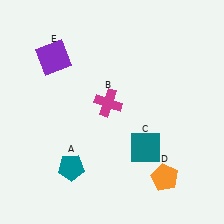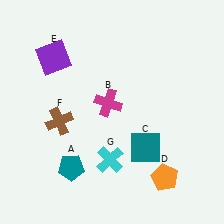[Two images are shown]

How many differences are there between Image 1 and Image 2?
There are 2 differences between the two images.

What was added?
A brown cross (F), a cyan cross (G) were added in Image 2.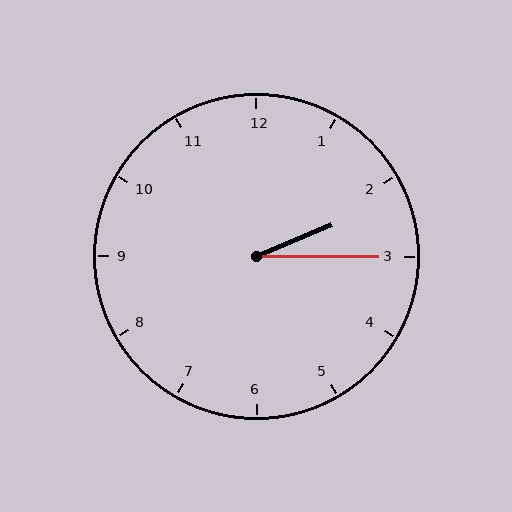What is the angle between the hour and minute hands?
Approximately 22 degrees.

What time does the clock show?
2:15.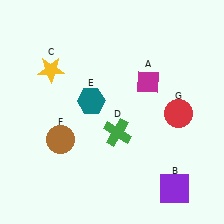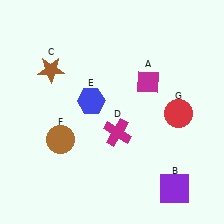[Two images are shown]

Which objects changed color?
C changed from yellow to brown. D changed from green to magenta. E changed from teal to blue.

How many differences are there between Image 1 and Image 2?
There are 3 differences between the two images.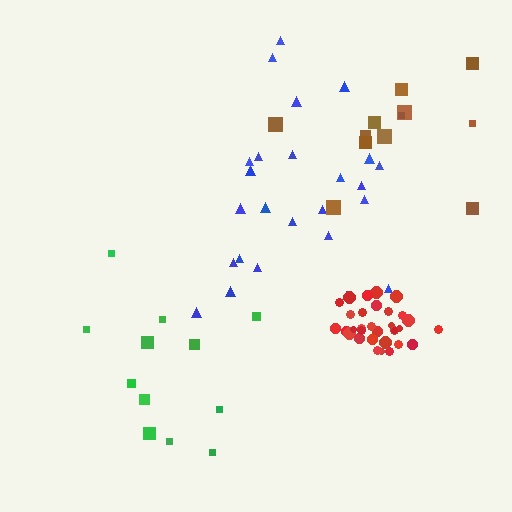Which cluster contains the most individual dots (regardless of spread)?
Red (34).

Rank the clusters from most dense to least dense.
red, blue, green, brown.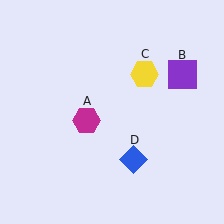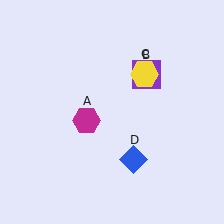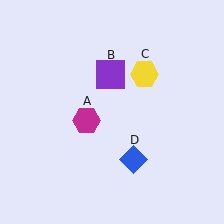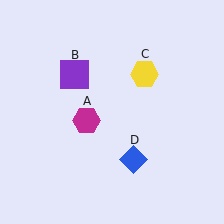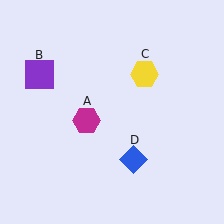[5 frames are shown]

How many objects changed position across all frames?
1 object changed position: purple square (object B).